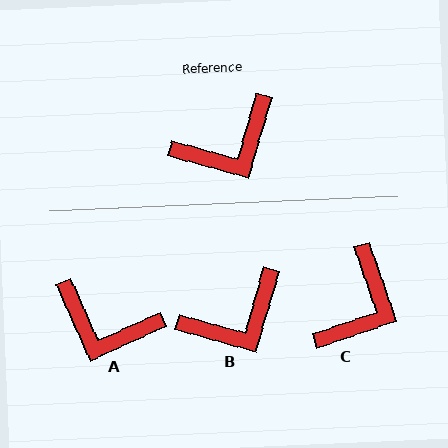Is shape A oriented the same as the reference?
No, it is off by about 50 degrees.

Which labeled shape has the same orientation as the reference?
B.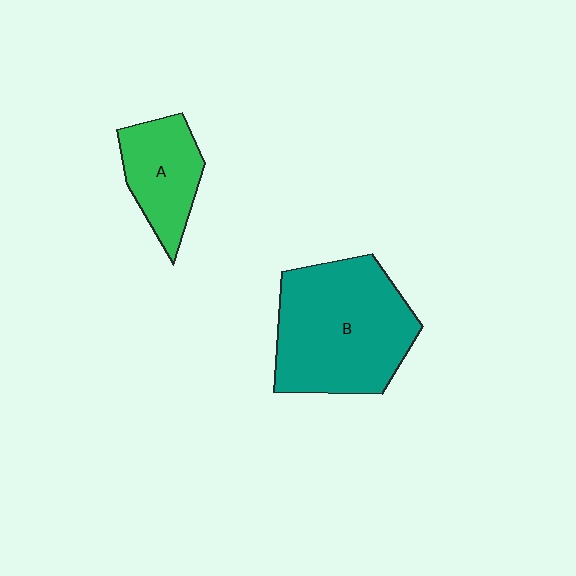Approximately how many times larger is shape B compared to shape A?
Approximately 2.1 times.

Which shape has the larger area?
Shape B (teal).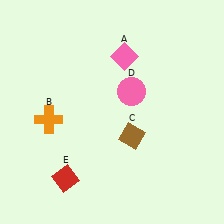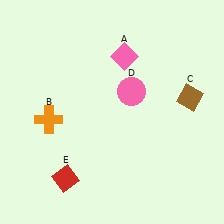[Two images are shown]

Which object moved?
The brown diamond (C) moved right.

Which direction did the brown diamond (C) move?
The brown diamond (C) moved right.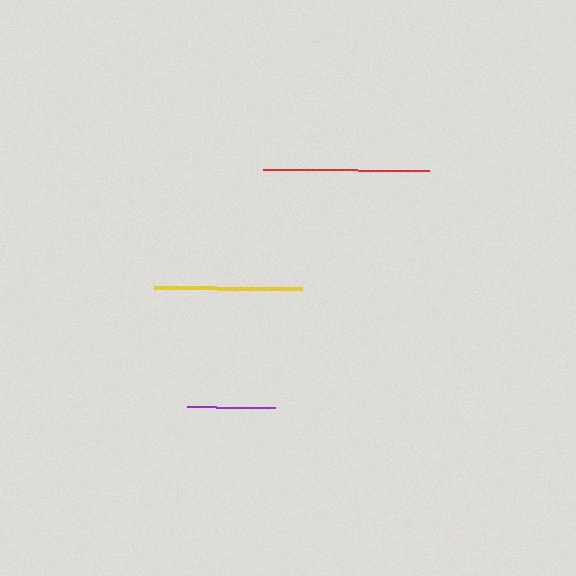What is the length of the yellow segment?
The yellow segment is approximately 147 pixels long.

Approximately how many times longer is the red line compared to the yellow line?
The red line is approximately 1.1 times the length of the yellow line.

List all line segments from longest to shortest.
From longest to shortest: red, yellow, purple.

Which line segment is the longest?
The red line is the longest at approximately 165 pixels.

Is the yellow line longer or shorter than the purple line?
The yellow line is longer than the purple line.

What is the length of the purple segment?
The purple segment is approximately 88 pixels long.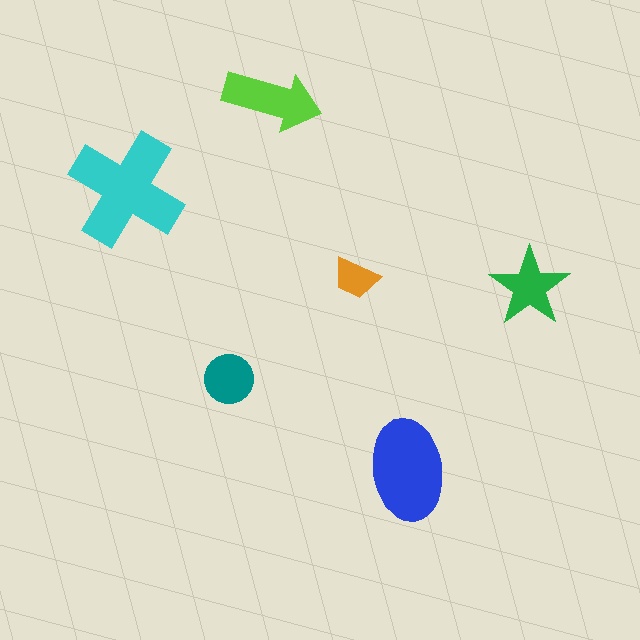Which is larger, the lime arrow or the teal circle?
The lime arrow.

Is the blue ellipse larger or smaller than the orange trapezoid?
Larger.